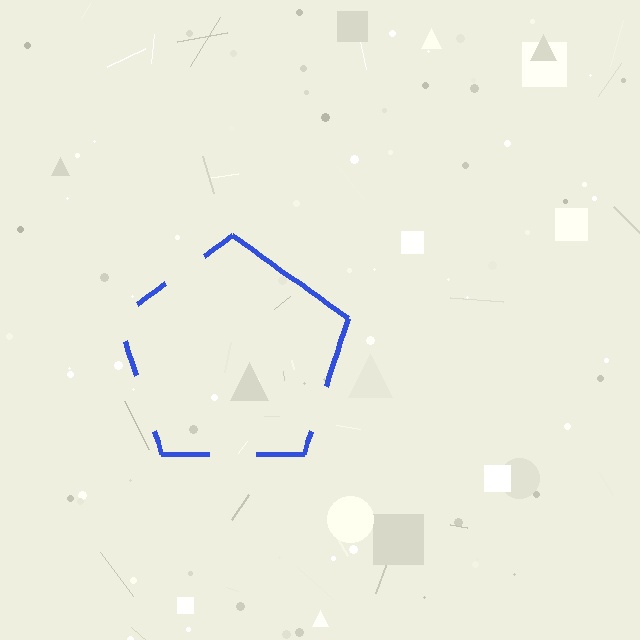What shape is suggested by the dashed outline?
The dashed outline suggests a pentagon.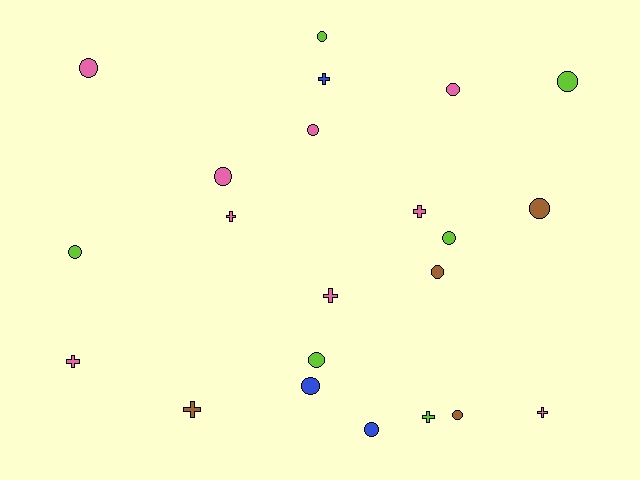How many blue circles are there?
There are 2 blue circles.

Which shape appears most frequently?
Circle, with 14 objects.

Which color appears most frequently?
Pink, with 9 objects.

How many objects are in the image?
There are 22 objects.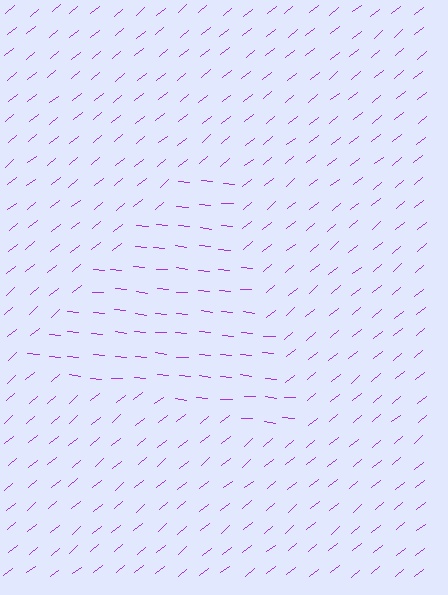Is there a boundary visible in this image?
Yes, there is a texture boundary formed by a change in line orientation.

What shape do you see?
I see a triangle.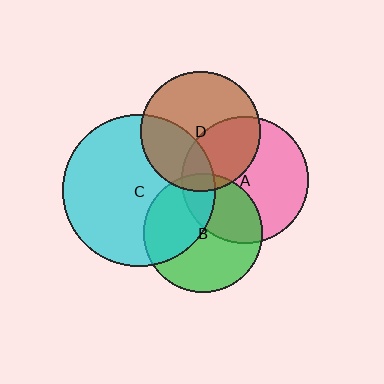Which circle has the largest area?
Circle C (cyan).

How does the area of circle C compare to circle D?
Approximately 1.6 times.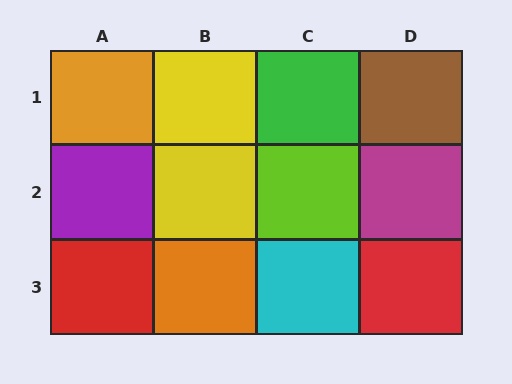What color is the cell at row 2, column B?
Yellow.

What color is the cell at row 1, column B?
Yellow.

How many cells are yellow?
2 cells are yellow.